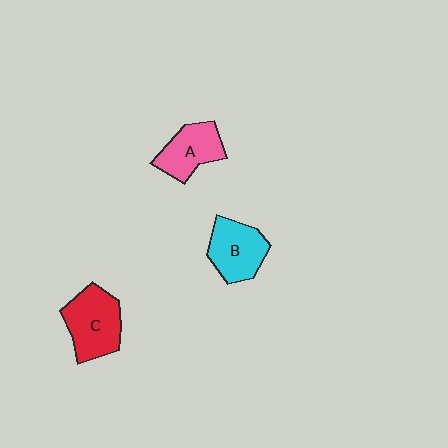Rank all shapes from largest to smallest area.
From largest to smallest: C (red), B (cyan), A (pink).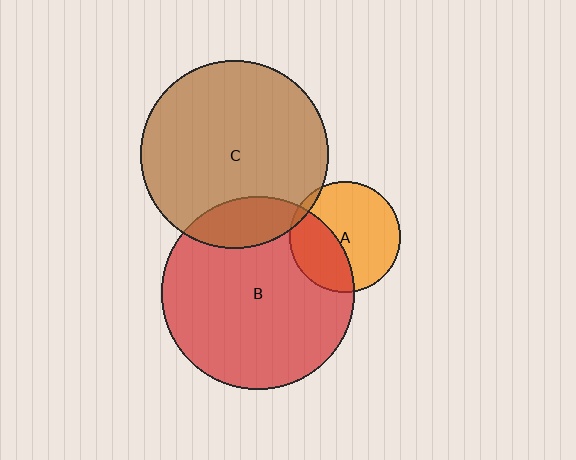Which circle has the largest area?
Circle B (red).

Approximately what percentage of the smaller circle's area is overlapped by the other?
Approximately 5%.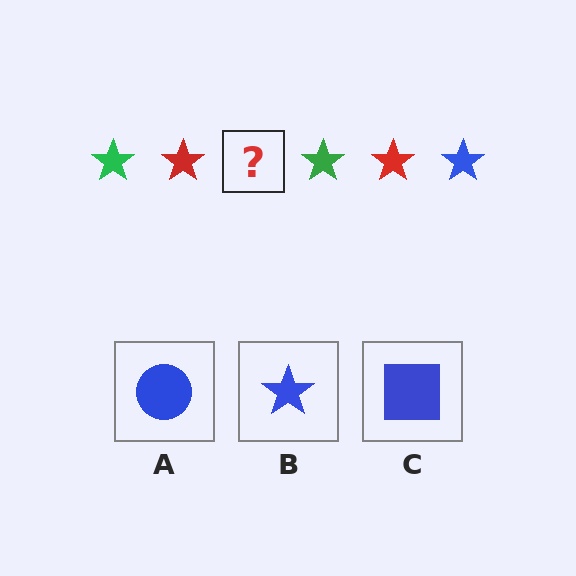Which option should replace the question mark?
Option B.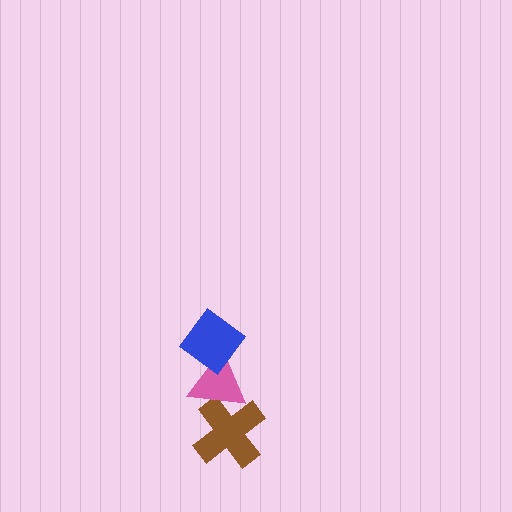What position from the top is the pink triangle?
The pink triangle is 2nd from the top.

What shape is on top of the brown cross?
The pink triangle is on top of the brown cross.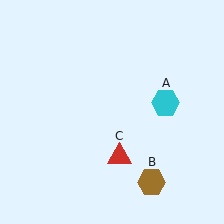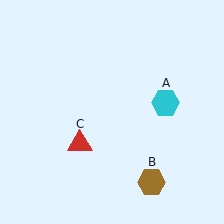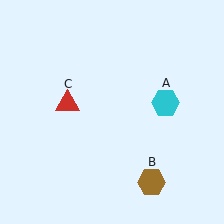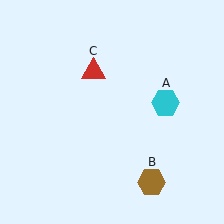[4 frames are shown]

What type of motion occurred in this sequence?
The red triangle (object C) rotated clockwise around the center of the scene.